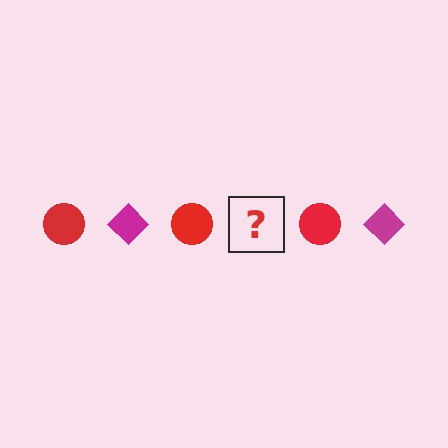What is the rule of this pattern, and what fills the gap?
The rule is that the pattern alternates between red circle and magenta diamond. The gap should be filled with a magenta diamond.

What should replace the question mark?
The question mark should be replaced with a magenta diamond.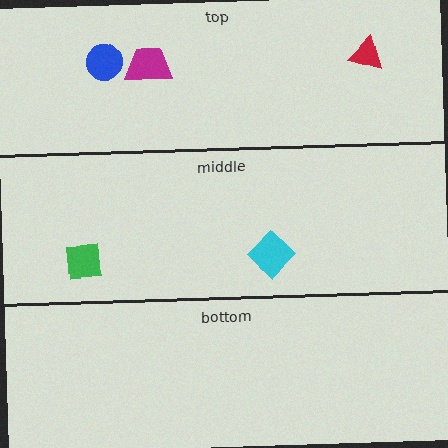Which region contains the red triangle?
The top region.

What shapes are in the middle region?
The green square, the cyan diamond.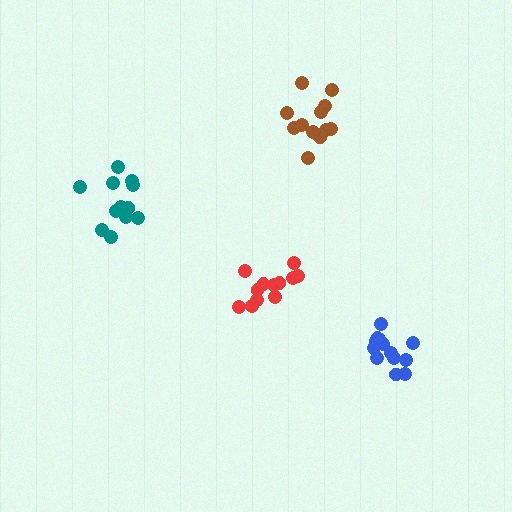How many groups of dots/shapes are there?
There are 4 groups.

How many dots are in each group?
Group 1: 12 dots, Group 2: 12 dots, Group 3: 13 dots, Group 4: 13 dots (50 total).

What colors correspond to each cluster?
The clusters are colored: brown, red, blue, teal.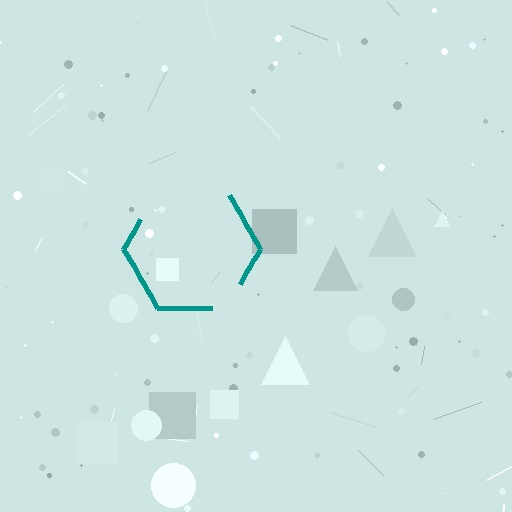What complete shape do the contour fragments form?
The contour fragments form a hexagon.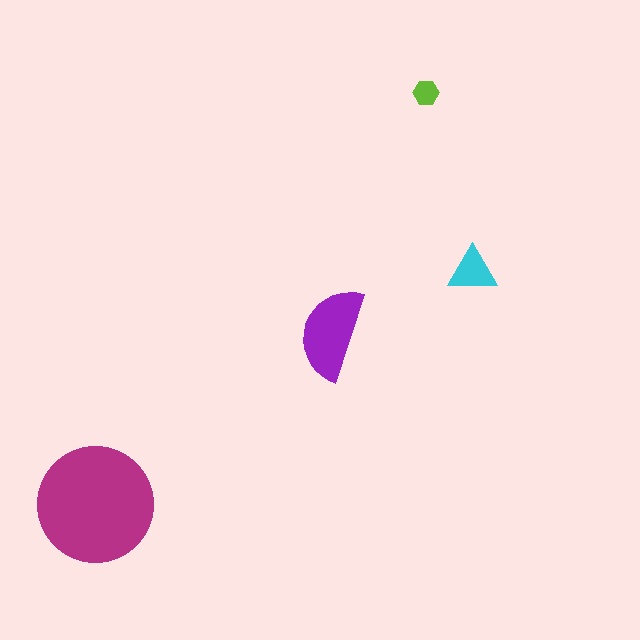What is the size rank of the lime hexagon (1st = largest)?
4th.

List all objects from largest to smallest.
The magenta circle, the purple semicircle, the cyan triangle, the lime hexagon.